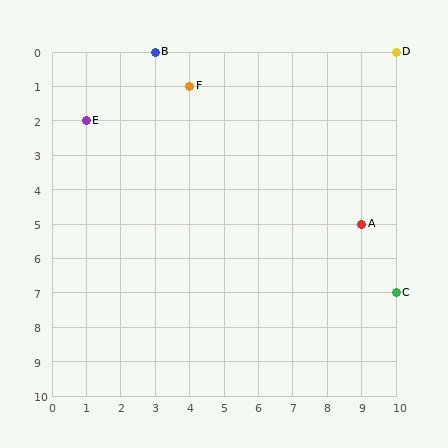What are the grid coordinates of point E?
Point E is at grid coordinates (1, 2).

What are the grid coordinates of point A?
Point A is at grid coordinates (9, 5).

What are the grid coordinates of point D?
Point D is at grid coordinates (10, 0).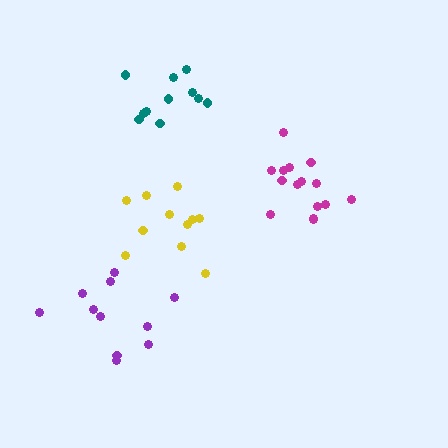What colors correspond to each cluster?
The clusters are colored: yellow, magenta, teal, purple.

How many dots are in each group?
Group 1: 11 dots, Group 2: 15 dots, Group 3: 11 dots, Group 4: 11 dots (48 total).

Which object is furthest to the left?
The purple cluster is leftmost.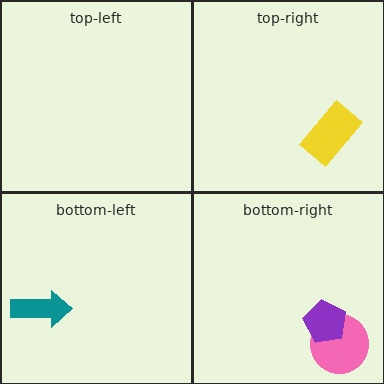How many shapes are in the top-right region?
1.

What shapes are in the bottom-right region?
The pink circle, the purple pentagon.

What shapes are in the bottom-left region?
The teal arrow.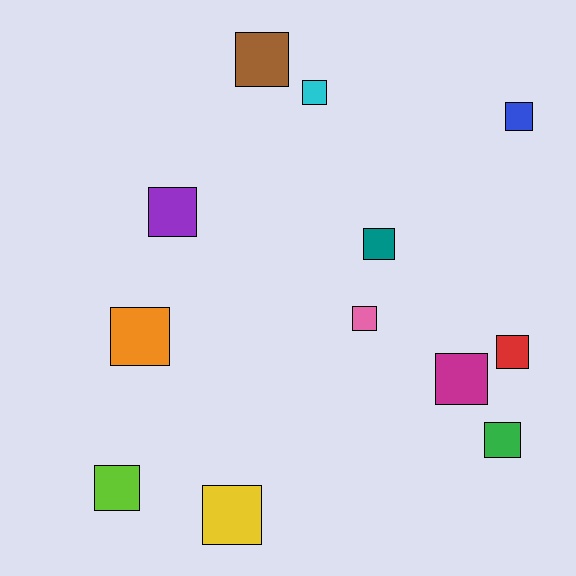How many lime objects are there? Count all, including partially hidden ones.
There is 1 lime object.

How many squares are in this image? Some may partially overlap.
There are 12 squares.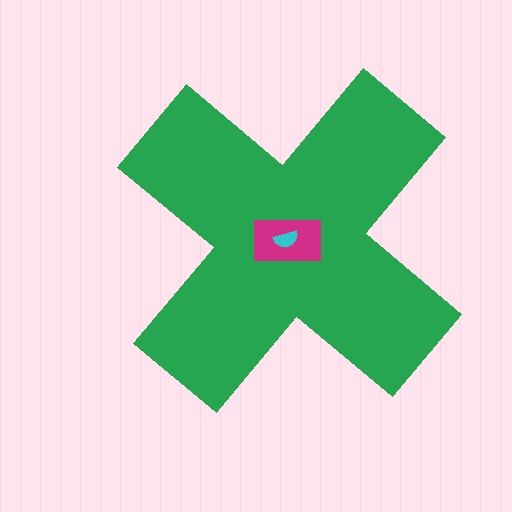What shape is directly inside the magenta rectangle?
The cyan semicircle.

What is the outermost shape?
The green cross.